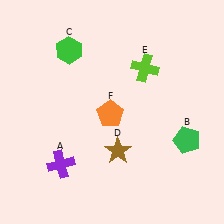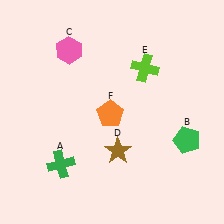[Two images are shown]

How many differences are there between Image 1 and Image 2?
There are 2 differences between the two images.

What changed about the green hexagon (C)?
In Image 1, C is green. In Image 2, it changed to pink.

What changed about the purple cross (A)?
In Image 1, A is purple. In Image 2, it changed to green.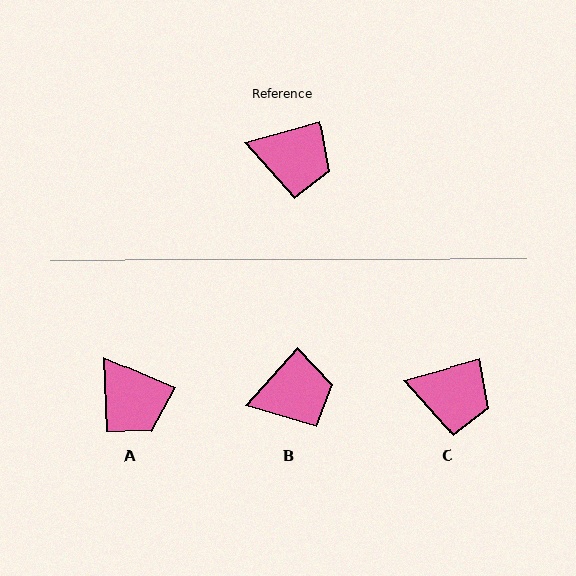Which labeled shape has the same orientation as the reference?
C.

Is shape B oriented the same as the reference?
No, it is off by about 32 degrees.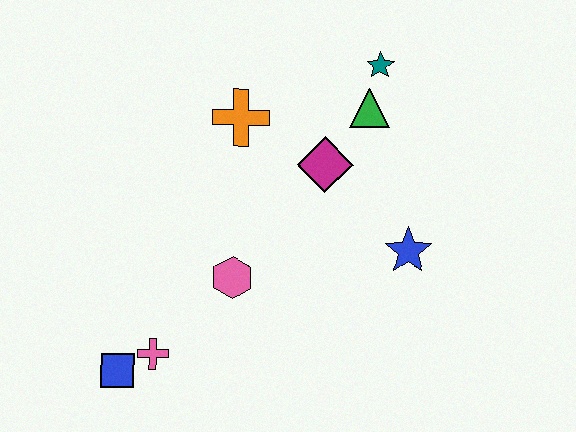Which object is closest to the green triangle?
The teal star is closest to the green triangle.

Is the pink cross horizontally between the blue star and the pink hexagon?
No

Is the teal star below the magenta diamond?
No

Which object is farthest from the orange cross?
The blue square is farthest from the orange cross.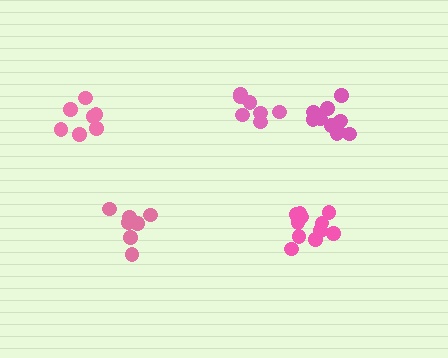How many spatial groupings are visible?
There are 5 spatial groupings.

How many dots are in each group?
Group 1: 7 dots, Group 2: 11 dots, Group 3: 11 dots, Group 4: 7 dots, Group 5: 7 dots (43 total).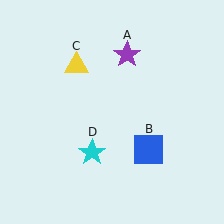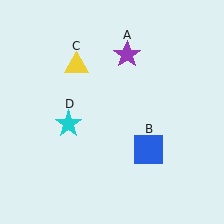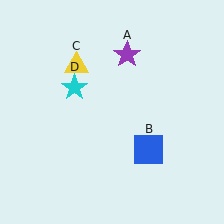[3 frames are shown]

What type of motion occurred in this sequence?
The cyan star (object D) rotated clockwise around the center of the scene.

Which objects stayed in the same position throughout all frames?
Purple star (object A) and blue square (object B) and yellow triangle (object C) remained stationary.